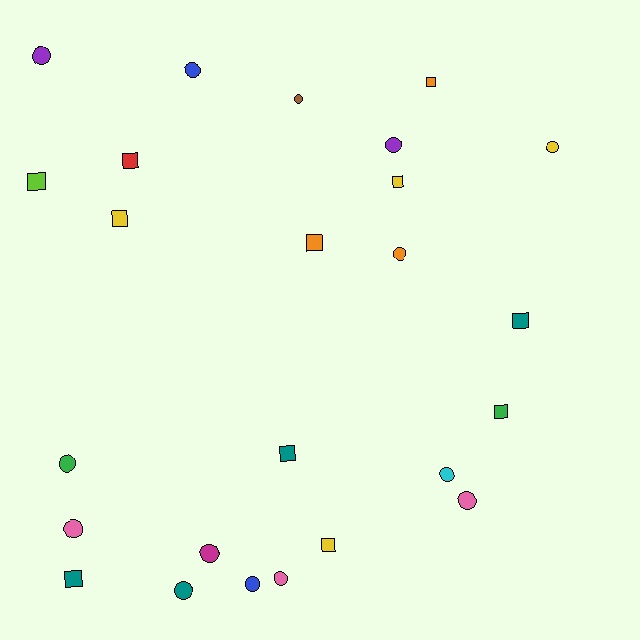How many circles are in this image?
There are 14 circles.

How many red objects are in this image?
There is 1 red object.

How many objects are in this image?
There are 25 objects.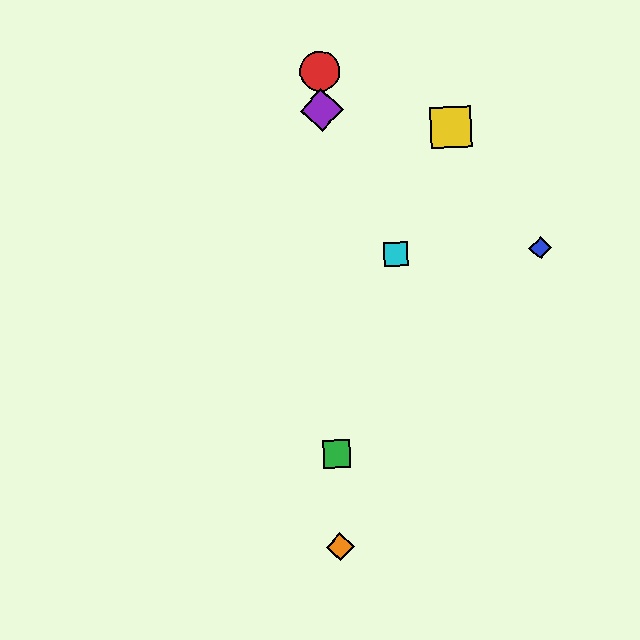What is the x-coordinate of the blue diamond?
The blue diamond is at x≈540.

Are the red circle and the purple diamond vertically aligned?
Yes, both are at x≈320.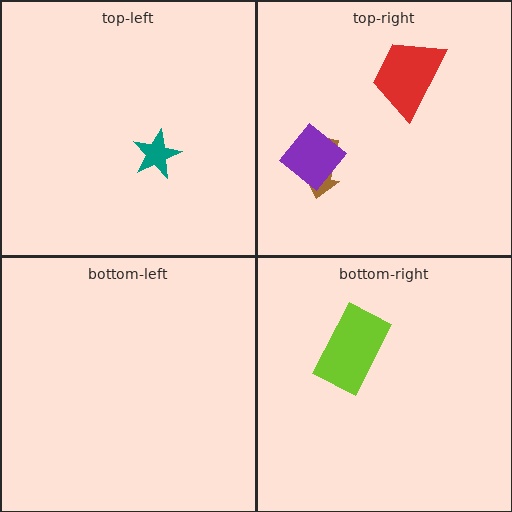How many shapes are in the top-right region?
3.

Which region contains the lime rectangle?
The bottom-right region.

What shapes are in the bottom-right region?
The lime rectangle.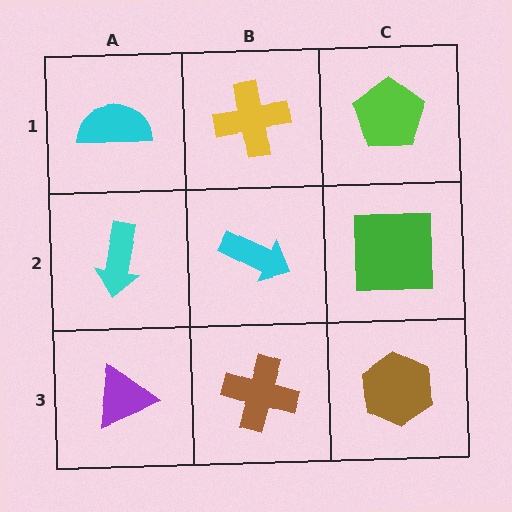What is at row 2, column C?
A green square.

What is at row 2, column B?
A cyan arrow.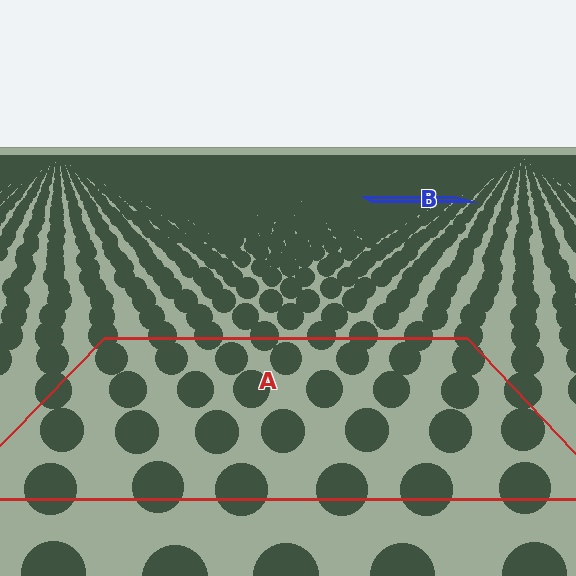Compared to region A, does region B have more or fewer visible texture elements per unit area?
Region B has more texture elements per unit area — they are packed more densely because it is farther away.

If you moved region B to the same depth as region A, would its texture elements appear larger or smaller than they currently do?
They would appear larger. At a closer depth, the same texture elements are projected at a bigger on-screen size.